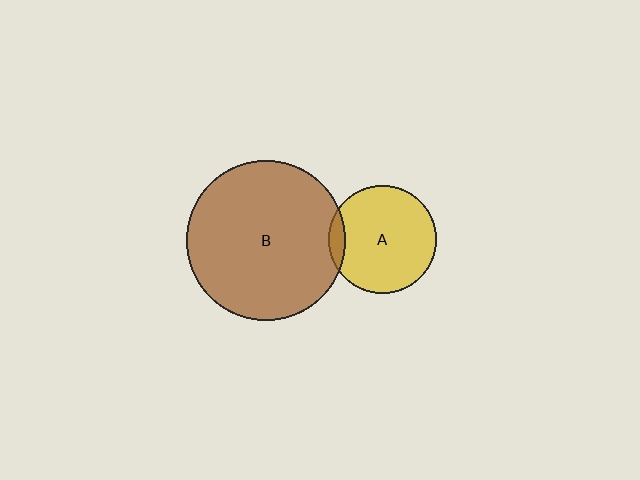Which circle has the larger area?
Circle B (brown).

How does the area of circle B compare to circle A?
Approximately 2.2 times.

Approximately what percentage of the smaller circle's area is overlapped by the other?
Approximately 10%.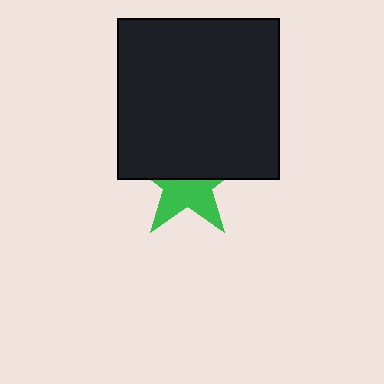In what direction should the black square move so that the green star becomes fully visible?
The black square should move up. That is the shortest direction to clear the overlap and leave the green star fully visible.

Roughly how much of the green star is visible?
About half of it is visible (roughly 49%).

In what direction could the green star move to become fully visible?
The green star could move down. That would shift it out from behind the black square entirely.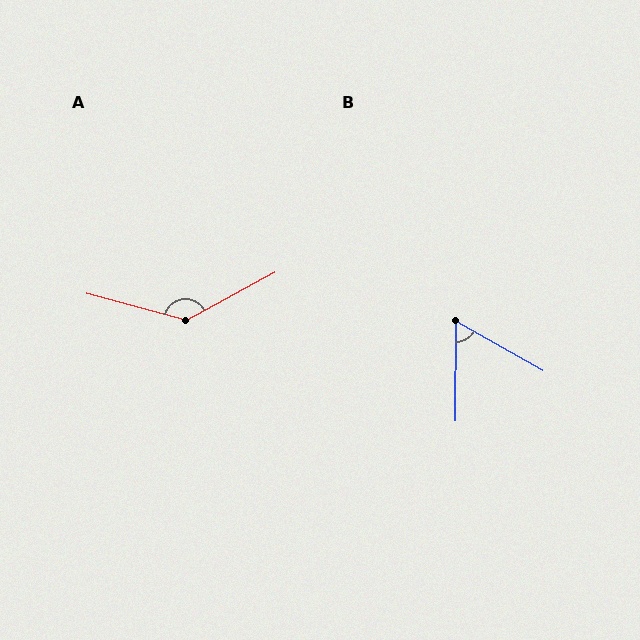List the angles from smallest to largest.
B (61°), A (137°).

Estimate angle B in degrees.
Approximately 61 degrees.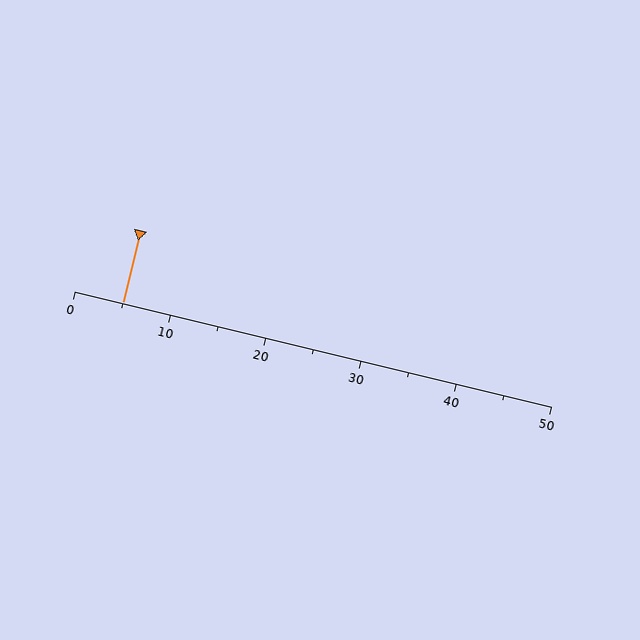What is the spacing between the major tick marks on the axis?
The major ticks are spaced 10 apart.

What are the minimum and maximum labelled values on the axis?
The axis runs from 0 to 50.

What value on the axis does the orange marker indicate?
The marker indicates approximately 5.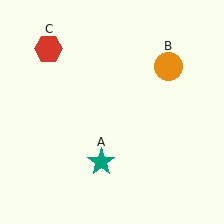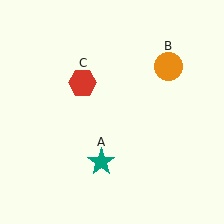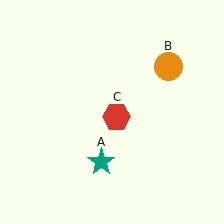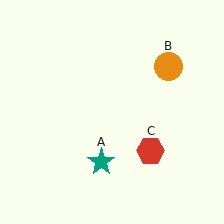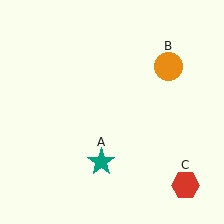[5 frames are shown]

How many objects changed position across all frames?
1 object changed position: red hexagon (object C).